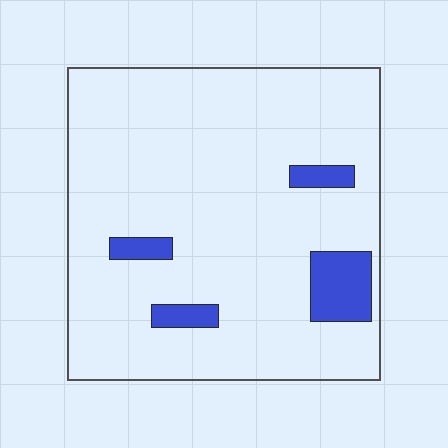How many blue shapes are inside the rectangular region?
4.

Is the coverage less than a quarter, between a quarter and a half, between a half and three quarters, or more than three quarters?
Less than a quarter.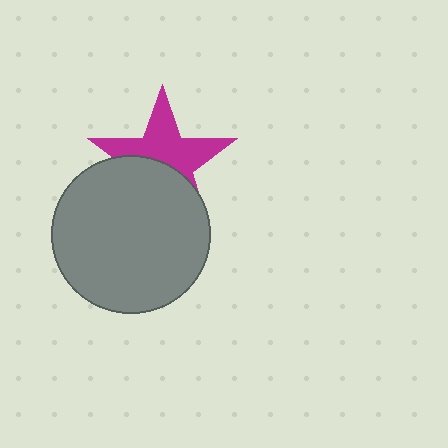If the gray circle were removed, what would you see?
You would see the complete magenta star.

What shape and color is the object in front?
The object in front is a gray circle.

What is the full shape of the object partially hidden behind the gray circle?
The partially hidden object is a magenta star.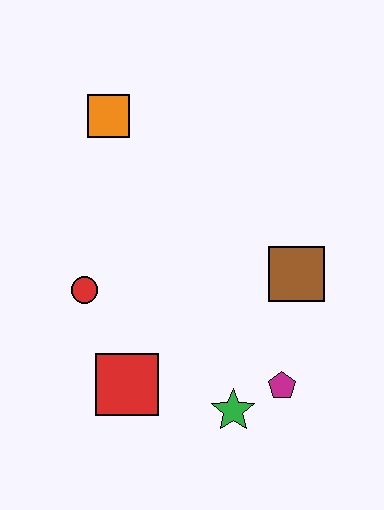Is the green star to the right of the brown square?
No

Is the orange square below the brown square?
No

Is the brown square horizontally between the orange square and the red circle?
No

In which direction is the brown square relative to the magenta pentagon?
The brown square is above the magenta pentagon.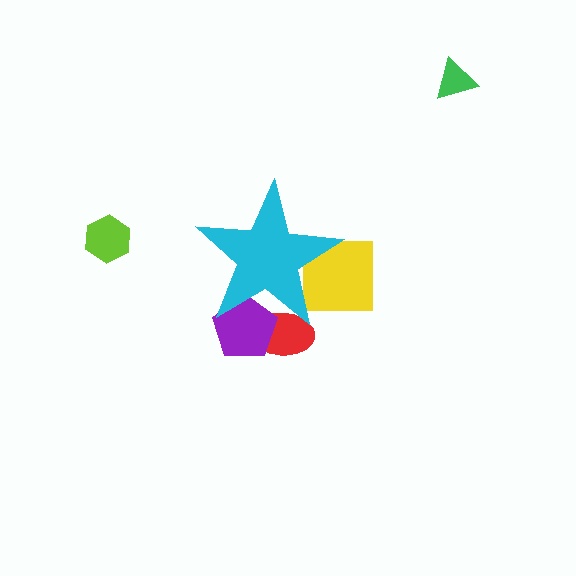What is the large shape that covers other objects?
A cyan star.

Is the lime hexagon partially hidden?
No, the lime hexagon is fully visible.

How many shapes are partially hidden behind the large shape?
3 shapes are partially hidden.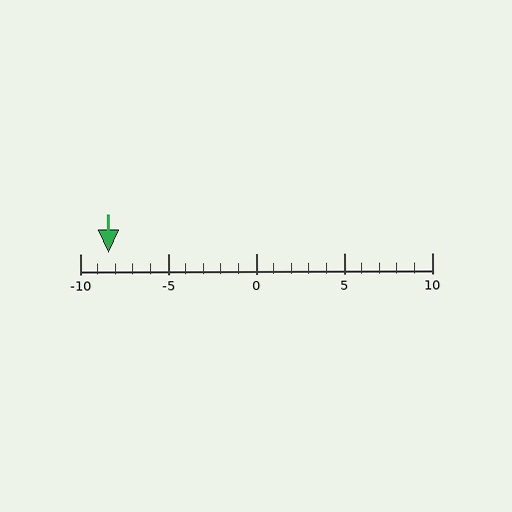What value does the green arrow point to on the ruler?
The green arrow points to approximately -8.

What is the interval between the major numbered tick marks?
The major tick marks are spaced 5 units apart.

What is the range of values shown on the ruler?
The ruler shows values from -10 to 10.